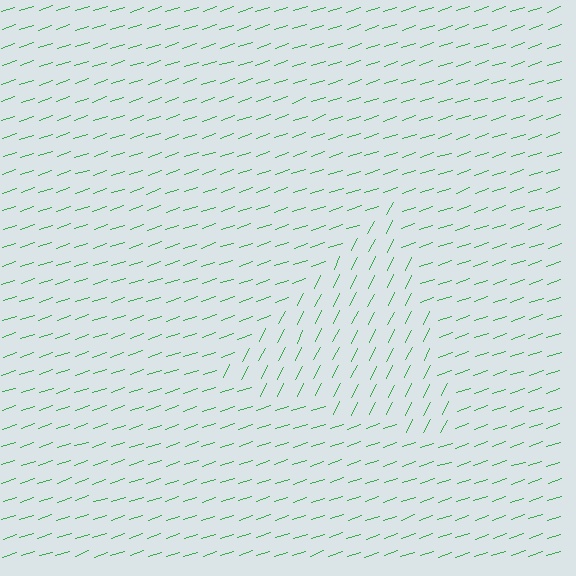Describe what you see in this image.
The image is filled with small green line segments. A triangle region in the image has lines oriented differently from the surrounding lines, creating a visible texture boundary.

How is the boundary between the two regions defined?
The boundary is defined purely by a change in line orientation (approximately 45 degrees difference). All lines are the same color and thickness.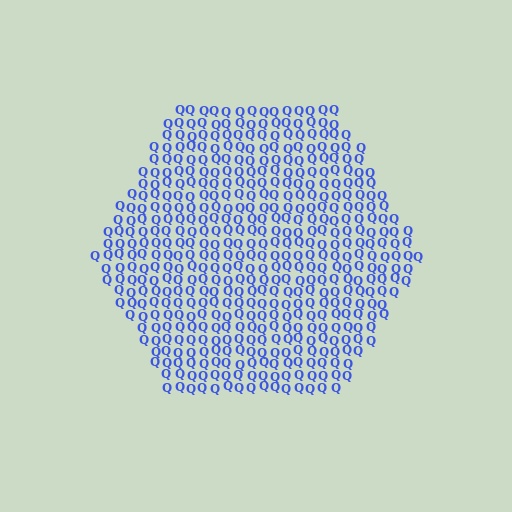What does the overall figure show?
The overall figure shows a hexagon.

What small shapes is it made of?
It is made of small letter Q's.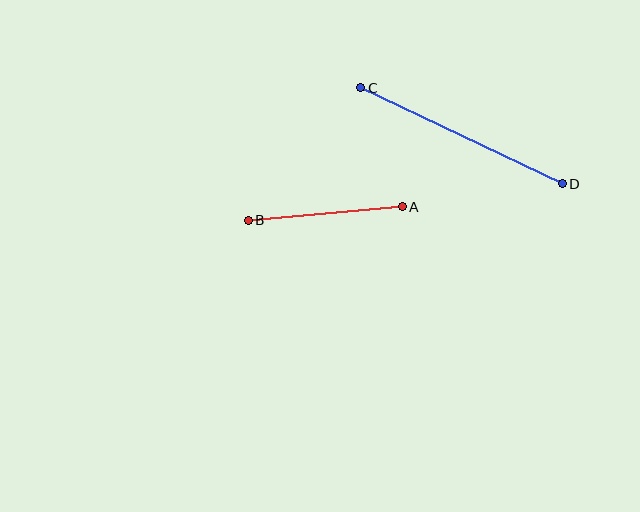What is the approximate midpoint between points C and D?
The midpoint is at approximately (462, 136) pixels.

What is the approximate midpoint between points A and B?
The midpoint is at approximately (325, 213) pixels.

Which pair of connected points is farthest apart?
Points C and D are farthest apart.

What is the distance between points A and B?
The distance is approximately 155 pixels.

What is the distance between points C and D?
The distance is approximately 223 pixels.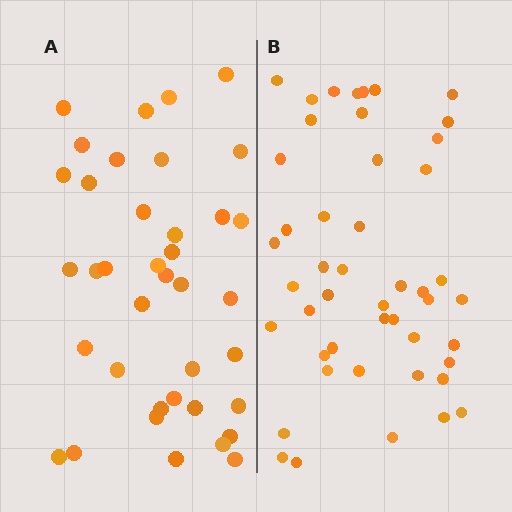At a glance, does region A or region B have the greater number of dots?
Region B (the right region) has more dots.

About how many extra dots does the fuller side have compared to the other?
Region B has roughly 8 or so more dots than region A.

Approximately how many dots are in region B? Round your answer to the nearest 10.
About 50 dots. (The exact count is 47, which rounds to 50.)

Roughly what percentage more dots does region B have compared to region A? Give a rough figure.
About 25% more.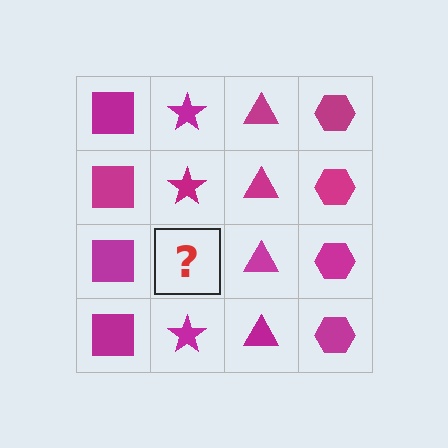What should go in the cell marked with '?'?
The missing cell should contain a magenta star.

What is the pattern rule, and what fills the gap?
The rule is that each column has a consistent shape. The gap should be filled with a magenta star.